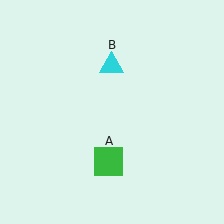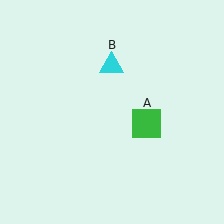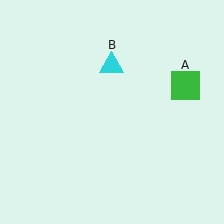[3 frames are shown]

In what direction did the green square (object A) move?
The green square (object A) moved up and to the right.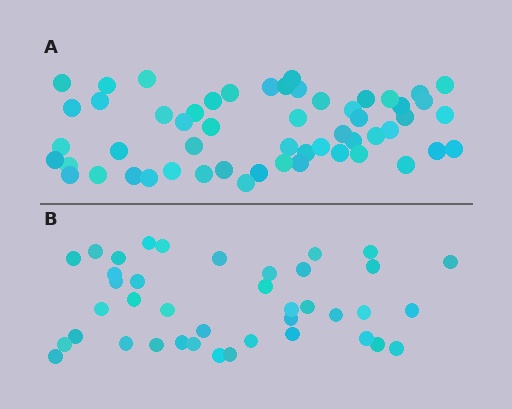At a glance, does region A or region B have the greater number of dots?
Region A (the top region) has more dots.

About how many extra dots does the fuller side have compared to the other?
Region A has approximately 15 more dots than region B.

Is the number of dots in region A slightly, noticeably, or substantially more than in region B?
Region A has noticeably more, but not dramatically so. The ratio is roughly 1.4 to 1.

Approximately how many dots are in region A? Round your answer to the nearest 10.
About 60 dots. (The exact count is 55, which rounds to 60.)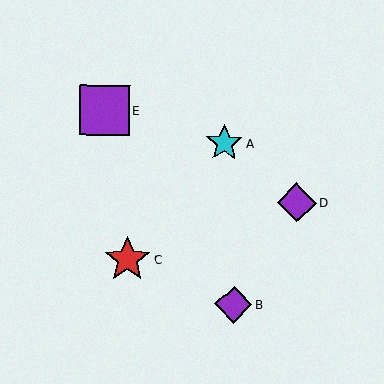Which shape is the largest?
The purple square (labeled E) is the largest.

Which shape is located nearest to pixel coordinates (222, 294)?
The purple diamond (labeled B) at (234, 304) is nearest to that location.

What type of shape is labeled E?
Shape E is a purple square.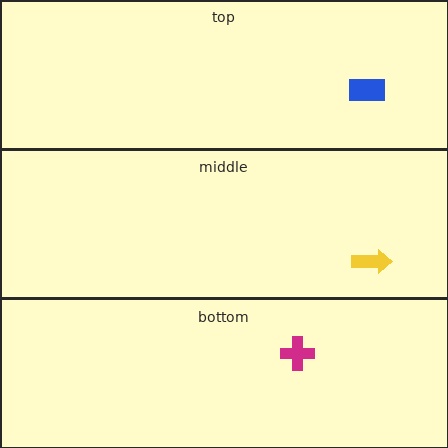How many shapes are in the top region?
1.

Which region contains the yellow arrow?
The middle region.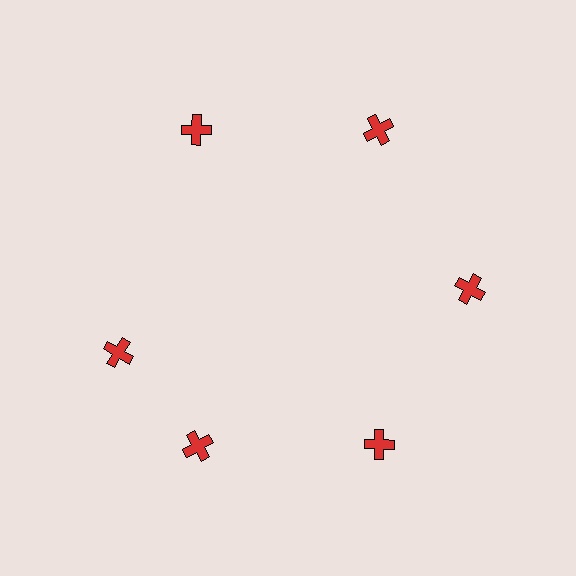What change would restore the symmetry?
The symmetry would be restored by rotating it back into even spacing with its neighbors so that all 6 crosses sit at equal angles and equal distance from the center.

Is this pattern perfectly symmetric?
No. The 6 red crosses are arranged in a ring, but one element near the 9 o'clock position is rotated out of alignment along the ring, breaking the 6-fold rotational symmetry.